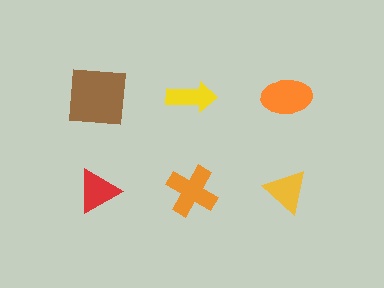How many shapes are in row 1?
3 shapes.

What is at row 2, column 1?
A red triangle.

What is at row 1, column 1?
A brown square.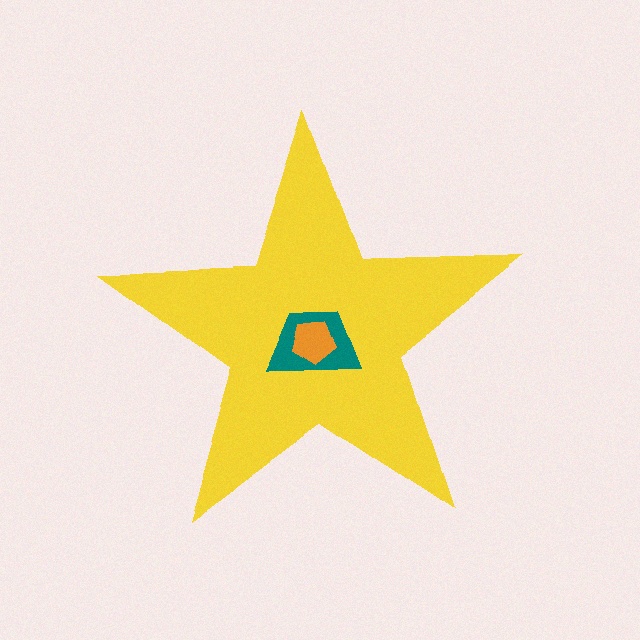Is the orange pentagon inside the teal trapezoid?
Yes.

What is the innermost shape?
The orange pentagon.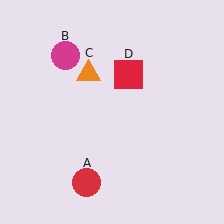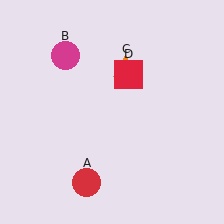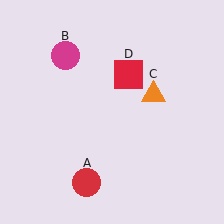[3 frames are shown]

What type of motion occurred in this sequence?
The orange triangle (object C) rotated clockwise around the center of the scene.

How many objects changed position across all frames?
1 object changed position: orange triangle (object C).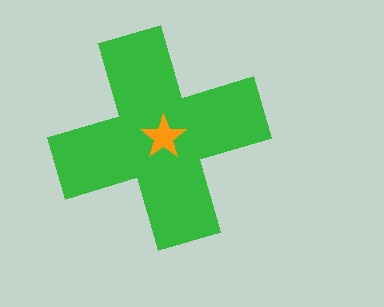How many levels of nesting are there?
2.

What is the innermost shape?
The orange star.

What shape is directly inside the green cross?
The orange star.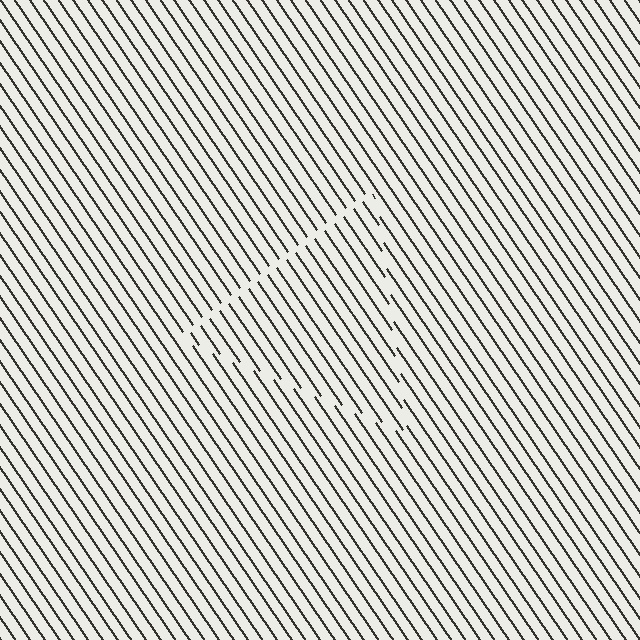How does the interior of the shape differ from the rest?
The interior of the shape contains the same grating, shifted by half a period — the contour is defined by the phase discontinuity where line-ends from the inner and outer gratings abut.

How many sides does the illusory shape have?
3 sides — the line-ends trace a triangle.